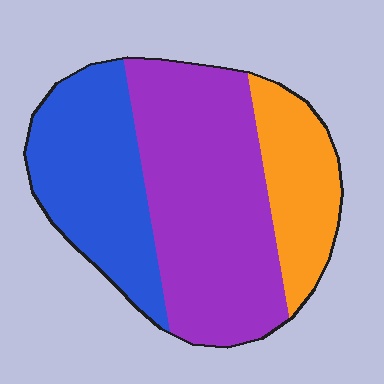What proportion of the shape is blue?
Blue covers around 30% of the shape.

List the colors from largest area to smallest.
From largest to smallest: purple, blue, orange.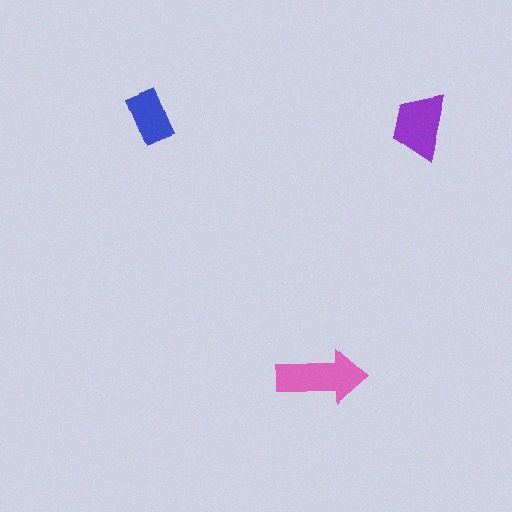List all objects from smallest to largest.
The blue rectangle, the purple trapezoid, the pink arrow.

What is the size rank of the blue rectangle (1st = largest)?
3rd.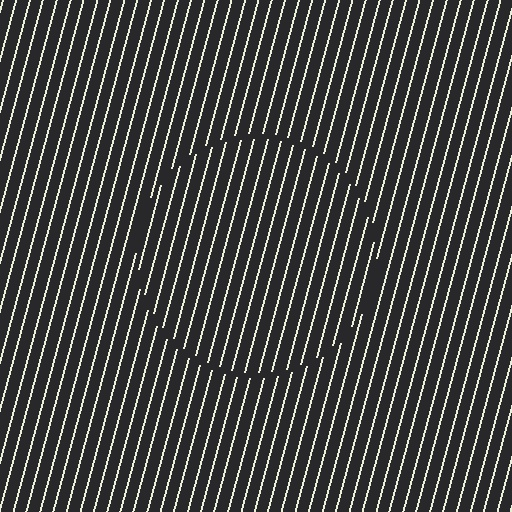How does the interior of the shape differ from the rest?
The interior of the shape contains the same grating, shifted by half a period — the contour is defined by the phase discontinuity where line-ends from the inner and outer gratings abut.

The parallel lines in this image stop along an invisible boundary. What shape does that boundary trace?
An illusory circle. The interior of the shape contains the same grating, shifted by half a period — the contour is defined by the phase discontinuity where line-ends from the inner and outer gratings abut.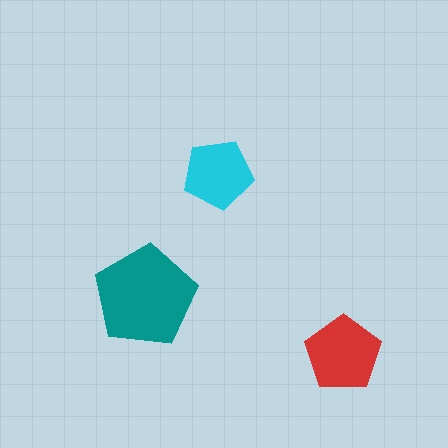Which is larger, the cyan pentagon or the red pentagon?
The red one.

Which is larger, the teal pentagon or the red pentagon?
The teal one.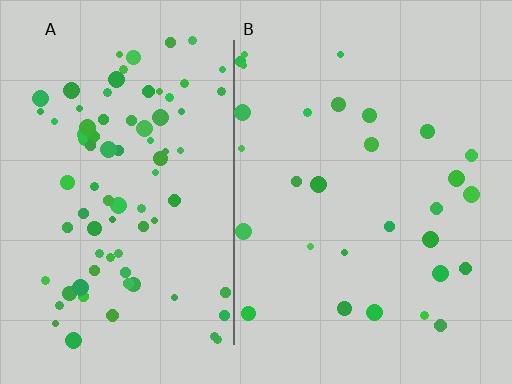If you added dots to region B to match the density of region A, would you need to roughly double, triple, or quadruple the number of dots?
Approximately triple.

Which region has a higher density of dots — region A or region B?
A (the left).